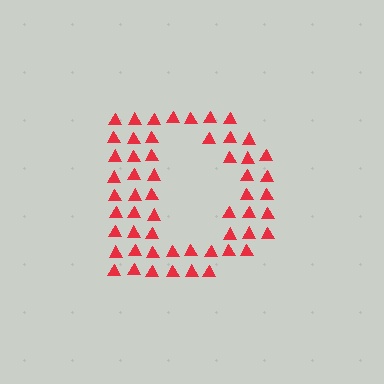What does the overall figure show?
The overall figure shows the letter D.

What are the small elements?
The small elements are triangles.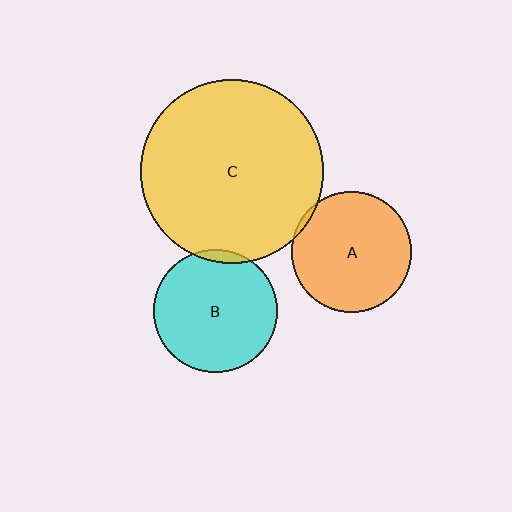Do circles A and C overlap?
Yes.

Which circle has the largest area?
Circle C (yellow).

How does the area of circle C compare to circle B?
Approximately 2.2 times.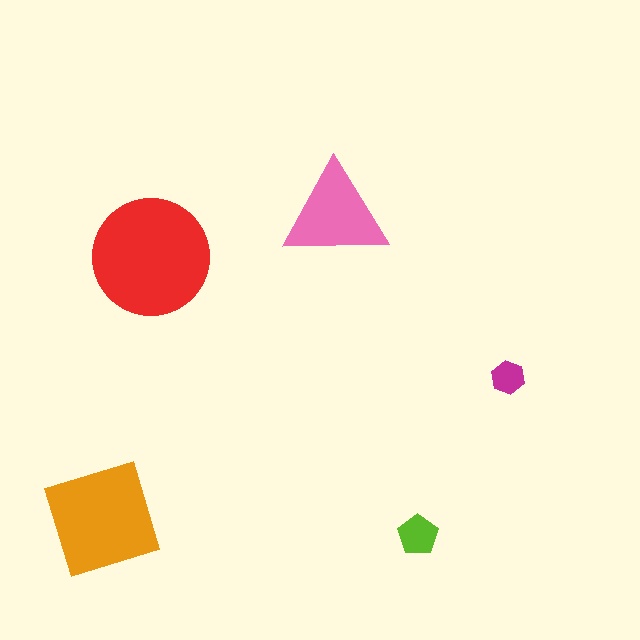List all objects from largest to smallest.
The red circle, the orange square, the pink triangle, the lime pentagon, the magenta hexagon.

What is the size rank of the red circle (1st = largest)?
1st.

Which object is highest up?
The pink triangle is topmost.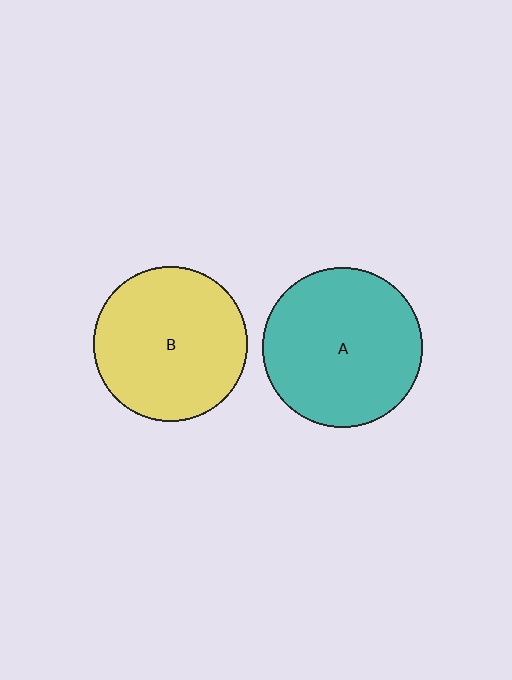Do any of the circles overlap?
No, none of the circles overlap.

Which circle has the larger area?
Circle A (teal).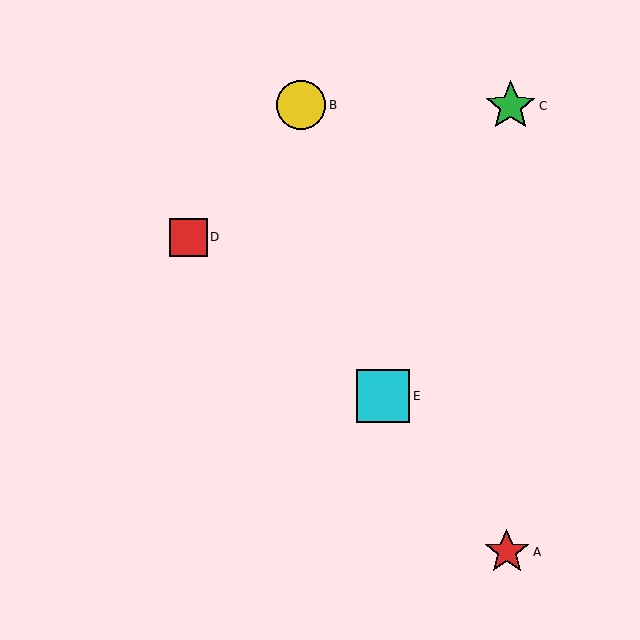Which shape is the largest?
The cyan square (labeled E) is the largest.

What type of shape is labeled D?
Shape D is a red square.